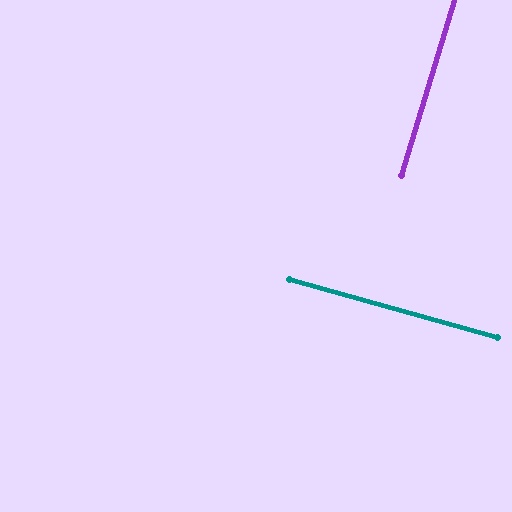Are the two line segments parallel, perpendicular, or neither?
Perpendicular — they meet at approximately 89°.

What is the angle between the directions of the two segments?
Approximately 89 degrees.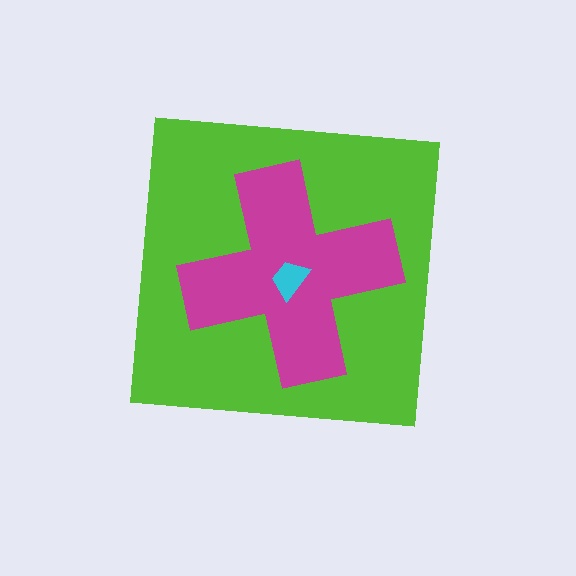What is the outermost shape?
The lime square.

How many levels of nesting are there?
3.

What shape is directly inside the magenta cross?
The cyan trapezoid.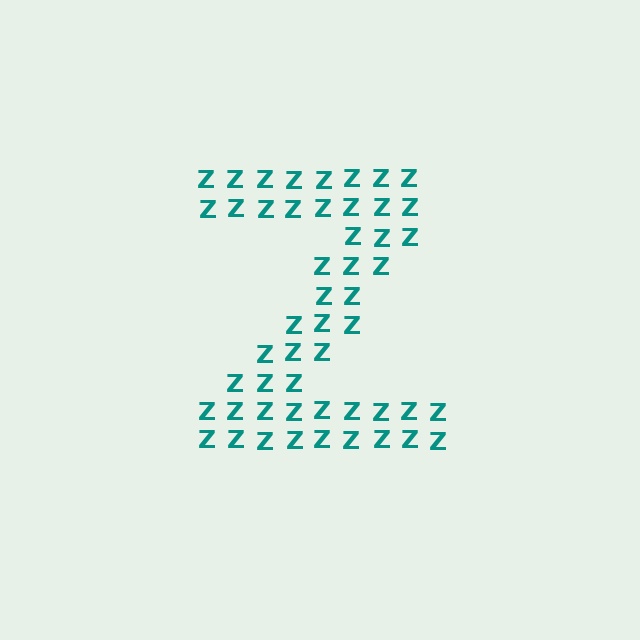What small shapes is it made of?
It is made of small letter Z's.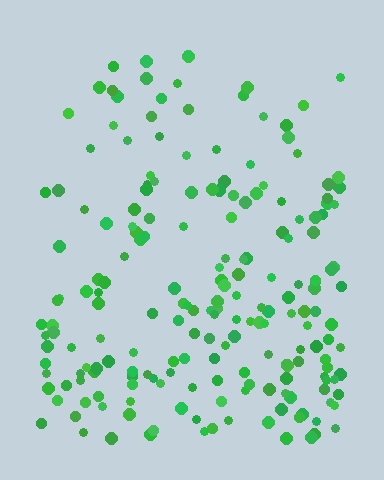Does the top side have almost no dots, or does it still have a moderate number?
Still a moderate number, just noticeably fewer than the bottom.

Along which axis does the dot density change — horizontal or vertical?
Vertical.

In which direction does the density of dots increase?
From top to bottom, with the bottom side densest.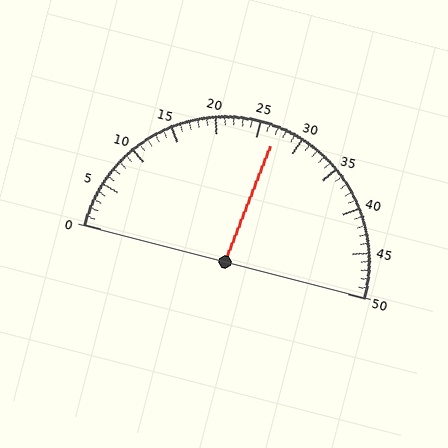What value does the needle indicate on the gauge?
The needle indicates approximately 27.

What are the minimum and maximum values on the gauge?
The gauge ranges from 0 to 50.